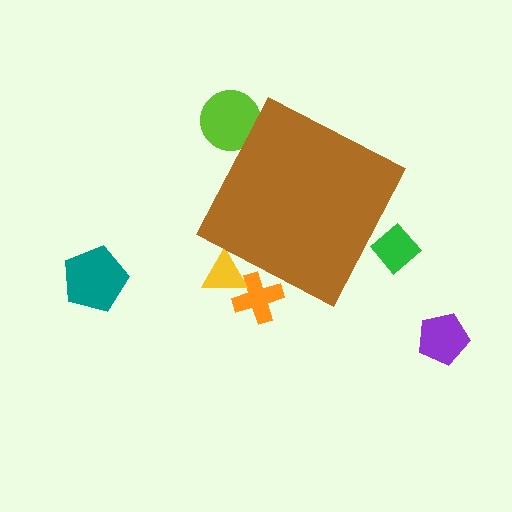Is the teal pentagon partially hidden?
No, the teal pentagon is fully visible.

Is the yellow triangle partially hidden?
Yes, the yellow triangle is partially hidden behind the brown diamond.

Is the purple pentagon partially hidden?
No, the purple pentagon is fully visible.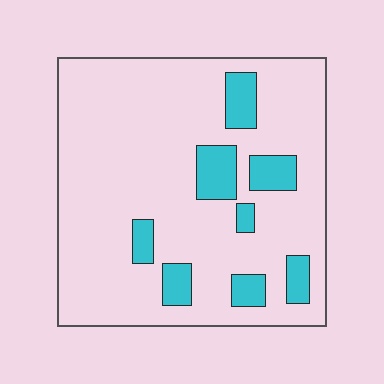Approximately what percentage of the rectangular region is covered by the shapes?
Approximately 15%.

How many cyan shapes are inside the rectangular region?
8.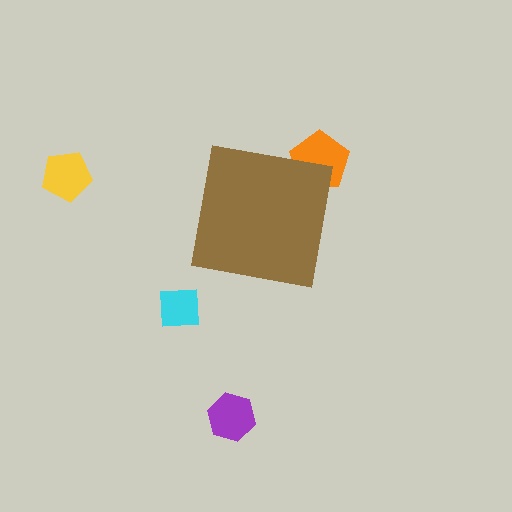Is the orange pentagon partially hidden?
Yes, the orange pentagon is partially hidden behind the brown square.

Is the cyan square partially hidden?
No, the cyan square is fully visible.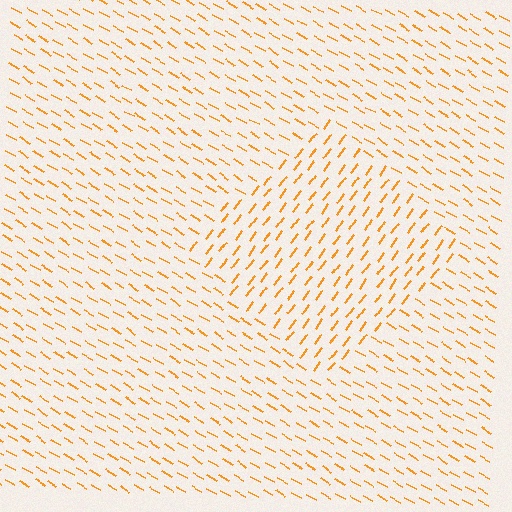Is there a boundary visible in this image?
Yes, there is a texture boundary formed by a change in line orientation.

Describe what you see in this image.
The image is filled with small orange line segments. A diamond region in the image has lines oriented differently from the surrounding lines, creating a visible texture boundary.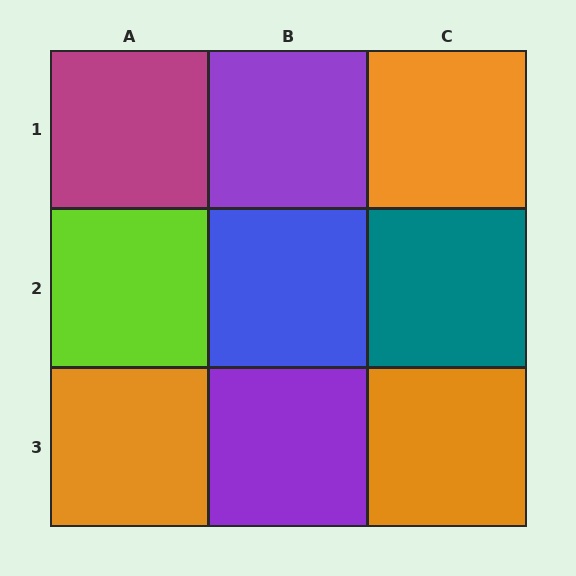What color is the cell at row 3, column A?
Orange.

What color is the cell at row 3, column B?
Purple.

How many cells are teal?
1 cell is teal.